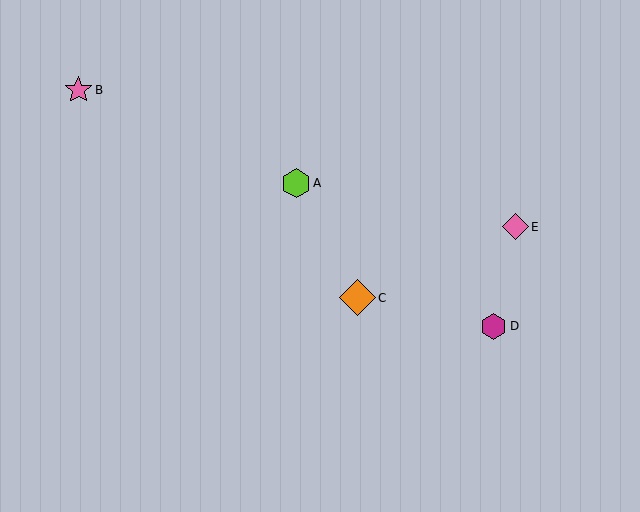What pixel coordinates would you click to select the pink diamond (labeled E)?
Click at (515, 227) to select the pink diamond E.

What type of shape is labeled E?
Shape E is a pink diamond.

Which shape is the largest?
The orange diamond (labeled C) is the largest.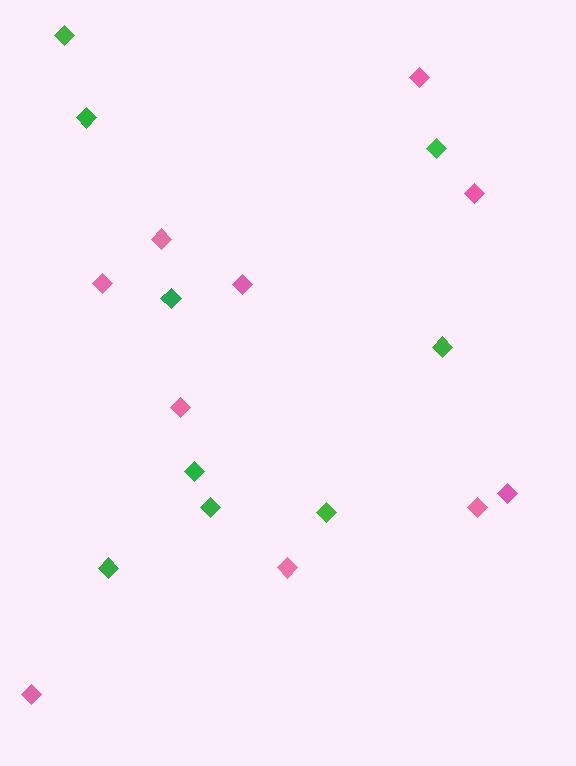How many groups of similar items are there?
There are 2 groups: one group of pink diamonds (10) and one group of green diamonds (9).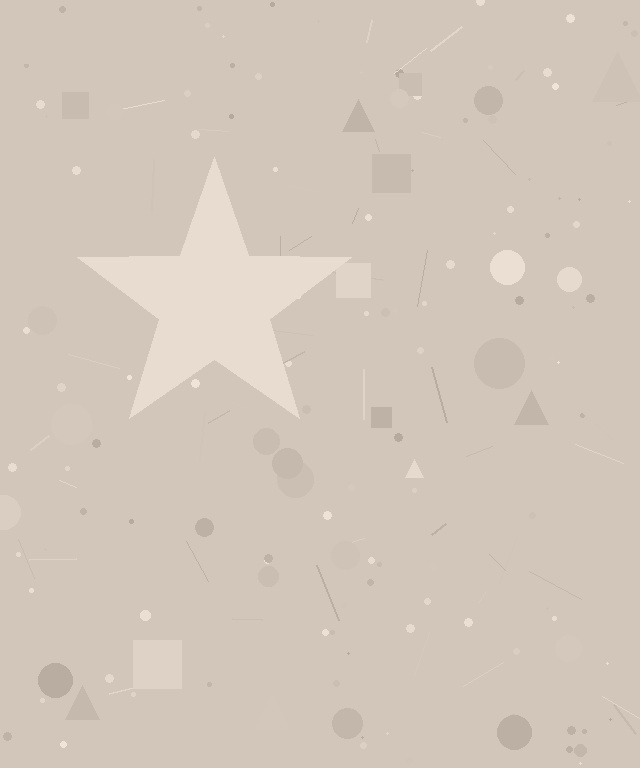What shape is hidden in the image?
A star is hidden in the image.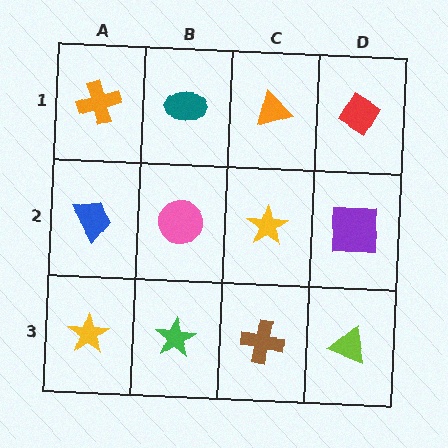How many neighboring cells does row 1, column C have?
3.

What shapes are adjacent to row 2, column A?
An orange cross (row 1, column A), a yellow star (row 3, column A), a pink circle (row 2, column B).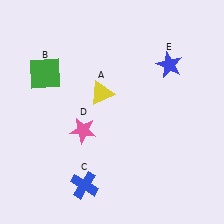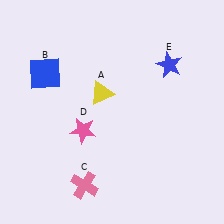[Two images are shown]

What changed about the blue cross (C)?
In Image 1, C is blue. In Image 2, it changed to pink.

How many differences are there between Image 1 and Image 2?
There are 2 differences between the two images.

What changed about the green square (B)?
In Image 1, B is green. In Image 2, it changed to blue.